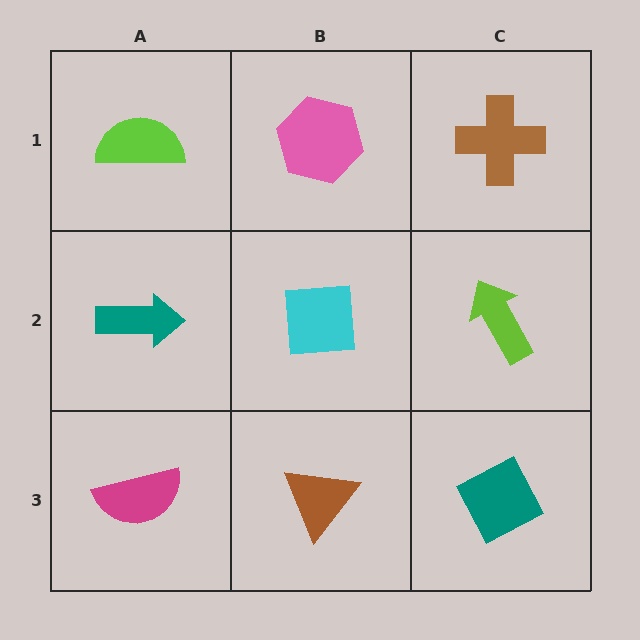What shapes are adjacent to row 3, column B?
A cyan square (row 2, column B), a magenta semicircle (row 3, column A), a teal diamond (row 3, column C).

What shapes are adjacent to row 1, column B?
A cyan square (row 2, column B), a lime semicircle (row 1, column A), a brown cross (row 1, column C).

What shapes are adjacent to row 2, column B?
A pink hexagon (row 1, column B), a brown triangle (row 3, column B), a teal arrow (row 2, column A), a lime arrow (row 2, column C).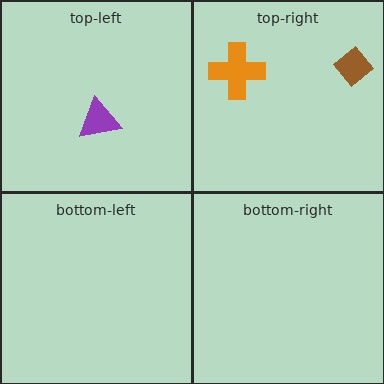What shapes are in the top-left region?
The purple triangle.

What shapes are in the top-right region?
The orange cross, the brown diamond.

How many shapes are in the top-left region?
1.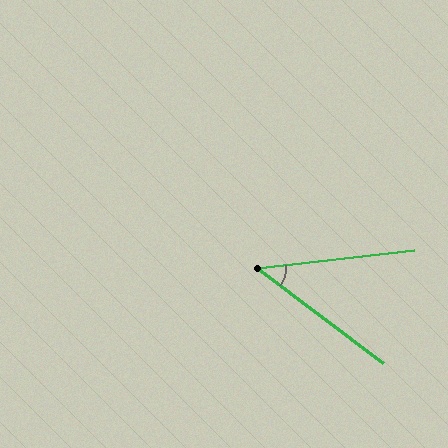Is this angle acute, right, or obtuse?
It is acute.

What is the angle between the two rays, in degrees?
Approximately 44 degrees.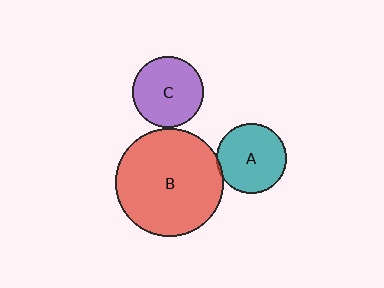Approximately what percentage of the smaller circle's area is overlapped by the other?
Approximately 5%.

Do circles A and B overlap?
Yes.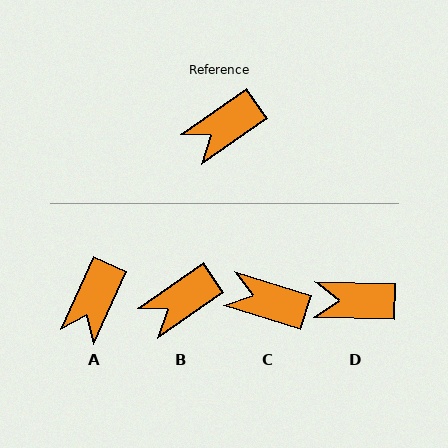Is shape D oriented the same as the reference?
No, it is off by about 36 degrees.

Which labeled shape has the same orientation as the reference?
B.